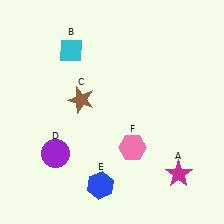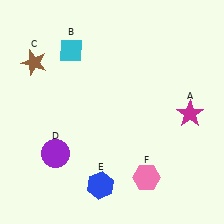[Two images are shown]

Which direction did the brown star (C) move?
The brown star (C) moved left.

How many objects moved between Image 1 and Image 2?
3 objects moved between the two images.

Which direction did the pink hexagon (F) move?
The pink hexagon (F) moved down.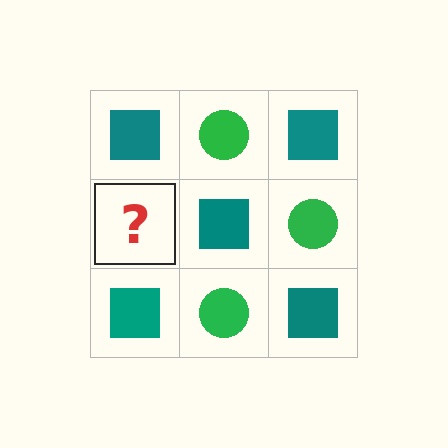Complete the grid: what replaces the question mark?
The question mark should be replaced with a green circle.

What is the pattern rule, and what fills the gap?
The rule is that it alternates teal square and green circle in a checkerboard pattern. The gap should be filled with a green circle.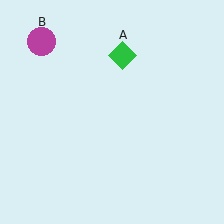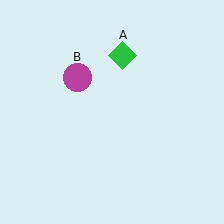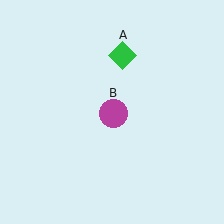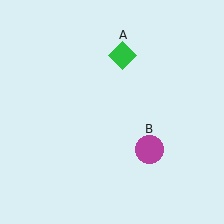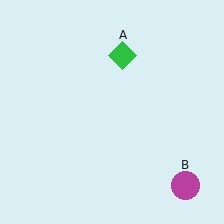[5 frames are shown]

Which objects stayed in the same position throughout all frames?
Green diamond (object A) remained stationary.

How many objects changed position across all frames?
1 object changed position: magenta circle (object B).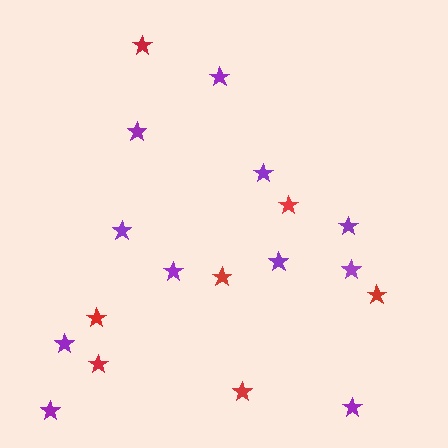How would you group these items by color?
There are 2 groups: one group of purple stars (11) and one group of red stars (7).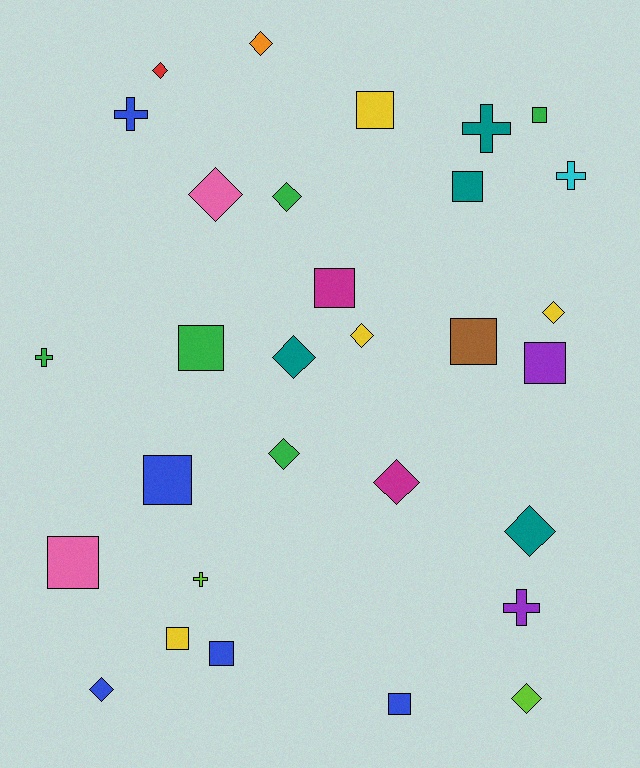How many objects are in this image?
There are 30 objects.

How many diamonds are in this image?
There are 12 diamonds.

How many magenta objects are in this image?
There are 2 magenta objects.